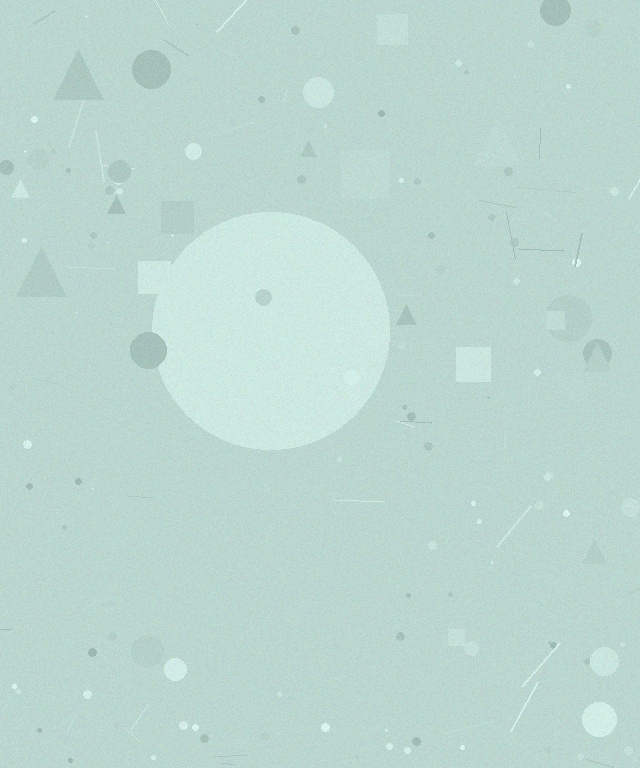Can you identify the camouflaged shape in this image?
The camouflaged shape is a circle.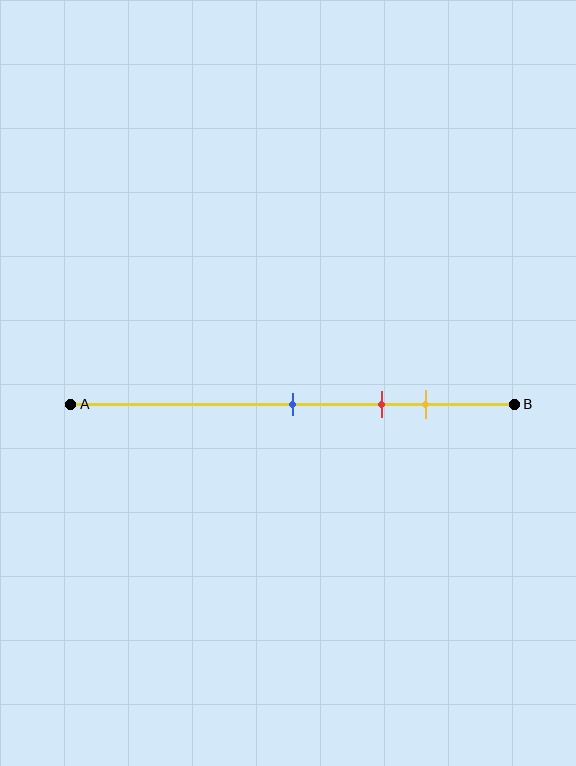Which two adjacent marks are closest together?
The red and yellow marks are the closest adjacent pair.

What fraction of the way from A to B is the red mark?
The red mark is approximately 70% (0.7) of the way from A to B.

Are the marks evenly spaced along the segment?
Yes, the marks are approximately evenly spaced.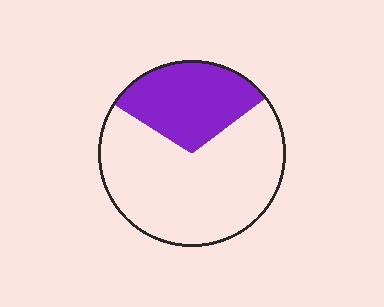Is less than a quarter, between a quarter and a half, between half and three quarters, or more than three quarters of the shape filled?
Between a quarter and a half.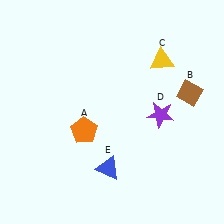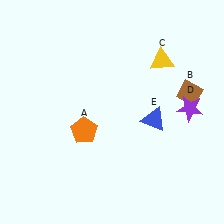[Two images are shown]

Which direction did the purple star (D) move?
The purple star (D) moved right.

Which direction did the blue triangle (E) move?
The blue triangle (E) moved up.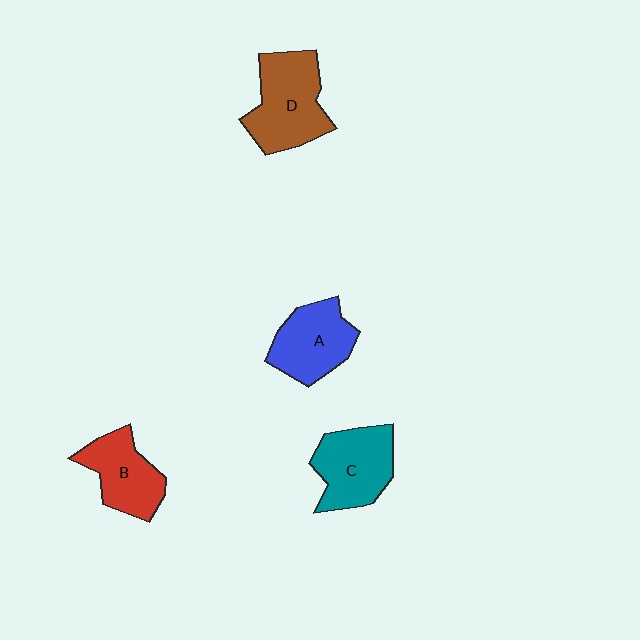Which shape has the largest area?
Shape D (brown).